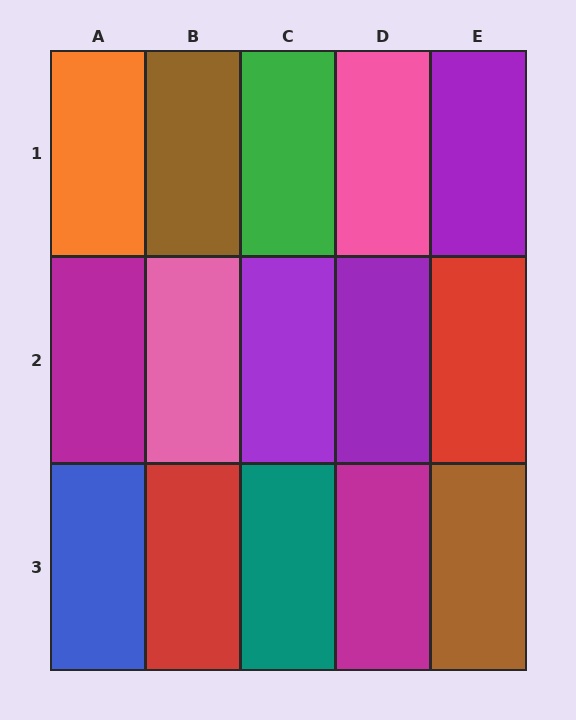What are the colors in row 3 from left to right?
Blue, red, teal, magenta, brown.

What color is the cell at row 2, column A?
Magenta.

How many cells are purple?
3 cells are purple.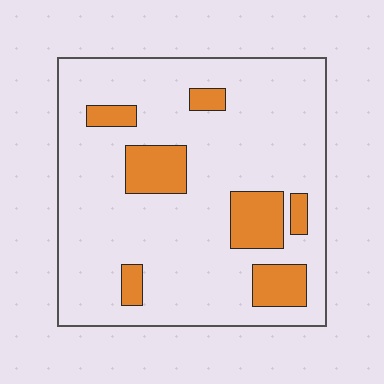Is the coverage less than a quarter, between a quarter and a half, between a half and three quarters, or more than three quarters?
Less than a quarter.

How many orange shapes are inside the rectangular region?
7.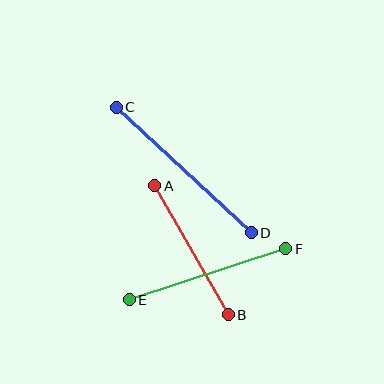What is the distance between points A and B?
The distance is approximately 149 pixels.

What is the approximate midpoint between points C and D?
The midpoint is at approximately (184, 170) pixels.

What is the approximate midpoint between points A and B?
The midpoint is at approximately (191, 250) pixels.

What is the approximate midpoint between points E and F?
The midpoint is at approximately (208, 274) pixels.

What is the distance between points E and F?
The distance is approximately 165 pixels.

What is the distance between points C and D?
The distance is approximately 184 pixels.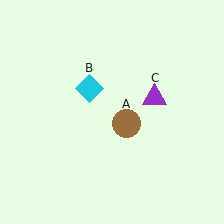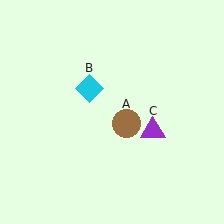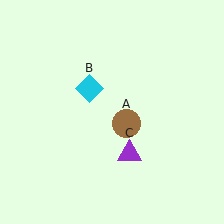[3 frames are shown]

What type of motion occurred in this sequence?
The purple triangle (object C) rotated clockwise around the center of the scene.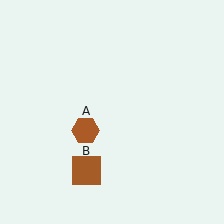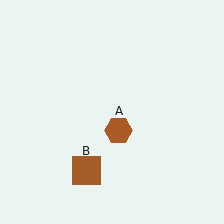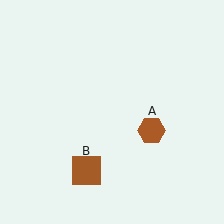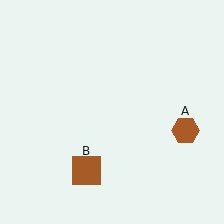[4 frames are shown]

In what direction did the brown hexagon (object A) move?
The brown hexagon (object A) moved right.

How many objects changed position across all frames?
1 object changed position: brown hexagon (object A).